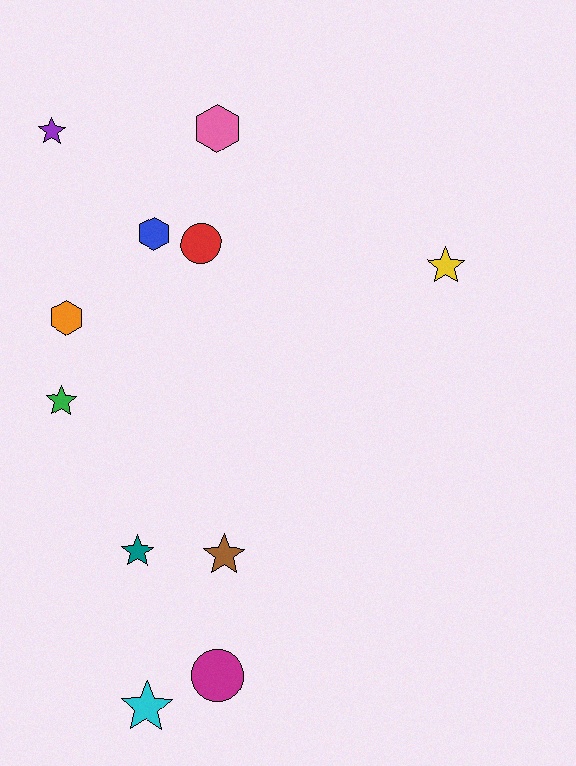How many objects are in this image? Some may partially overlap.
There are 11 objects.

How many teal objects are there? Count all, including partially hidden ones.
There is 1 teal object.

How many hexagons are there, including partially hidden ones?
There are 3 hexagons.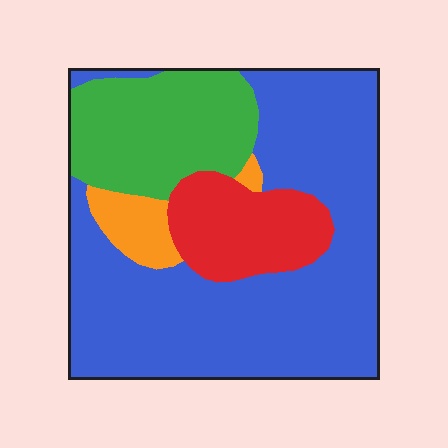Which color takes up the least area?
Orange, at roughly 5%.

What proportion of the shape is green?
Green takes up between a sixth and a third of the shape.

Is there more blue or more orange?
Blue.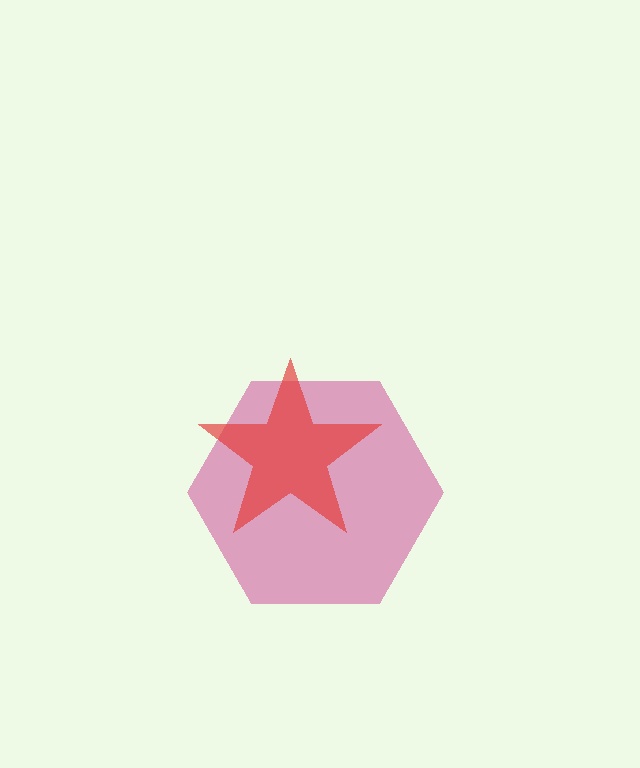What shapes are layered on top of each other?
The layered shapes are: a magenta hexagon, a red star.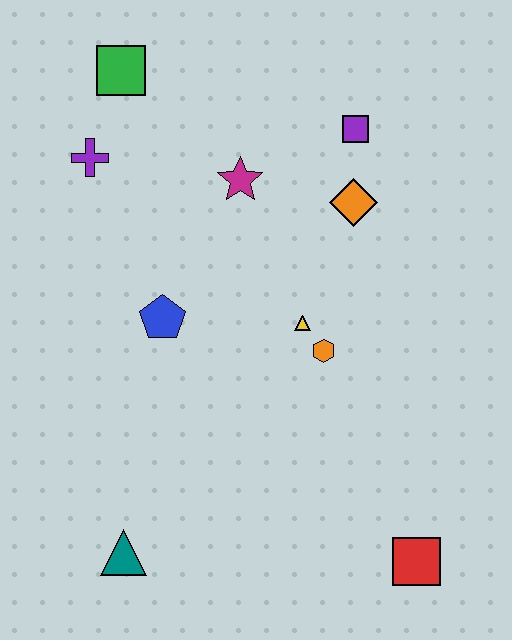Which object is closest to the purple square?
The orange diamond is closest to the purple square.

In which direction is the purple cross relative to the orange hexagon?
The purple cross is to the left of the orange hexagon.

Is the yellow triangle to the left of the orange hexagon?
Yes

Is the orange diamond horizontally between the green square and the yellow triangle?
No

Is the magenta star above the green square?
No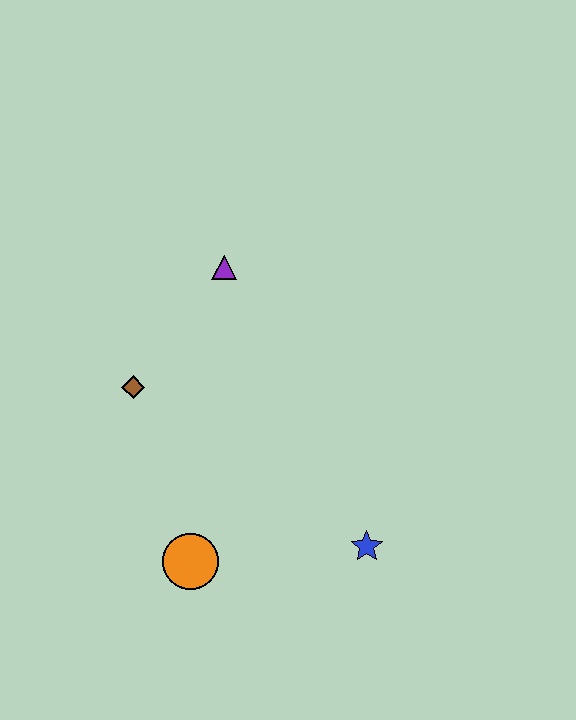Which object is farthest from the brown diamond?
The blue star is farthest from the brown diamond.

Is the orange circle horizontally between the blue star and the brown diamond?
Yes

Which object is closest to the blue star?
The orange circle is closest to the blue star.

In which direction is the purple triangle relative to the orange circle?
The purple triangle is above the orange circle.